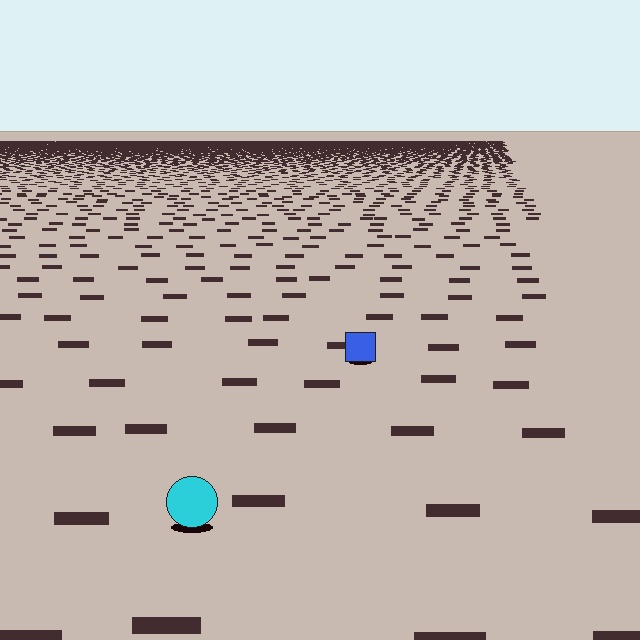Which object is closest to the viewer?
The cyan circle is closest. The texture marks near it are larger and more spread out.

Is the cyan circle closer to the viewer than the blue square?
Yes. The cyan circle is closer — you can tell from the texture gradient: the ground texture is coarser near it.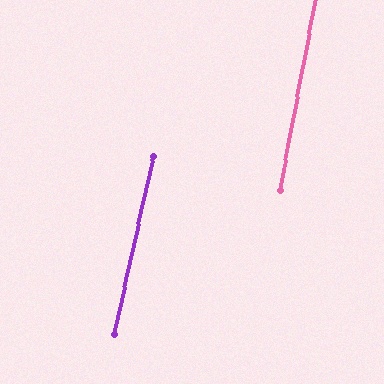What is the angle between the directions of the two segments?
Approximately 2 degrees.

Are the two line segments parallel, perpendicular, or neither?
Parallel — their directions differ by only 1.9°.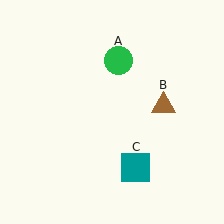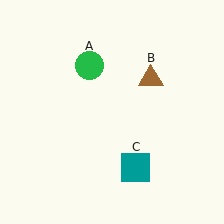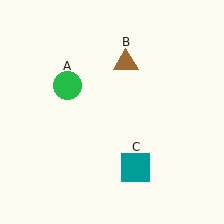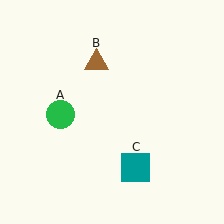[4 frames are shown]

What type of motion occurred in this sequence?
The green circle (object A), brown triangle (object B) rotated counterclockwise around the center of the scene.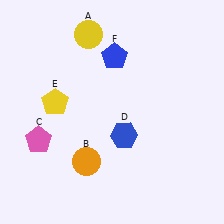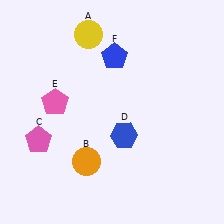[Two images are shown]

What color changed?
The pentagon (E) changed from yellow in Image 1 to pink in Image 2.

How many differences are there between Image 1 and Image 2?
There is 1 difference between the two images.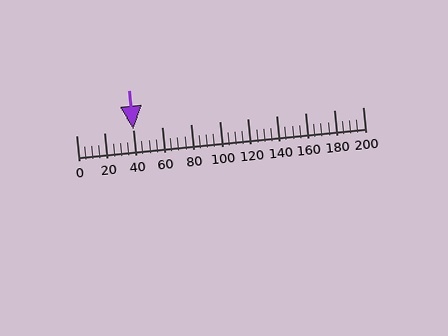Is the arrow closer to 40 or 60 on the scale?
The arrow is closer to 40.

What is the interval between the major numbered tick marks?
The major tick marks are spaced 20 units apart.